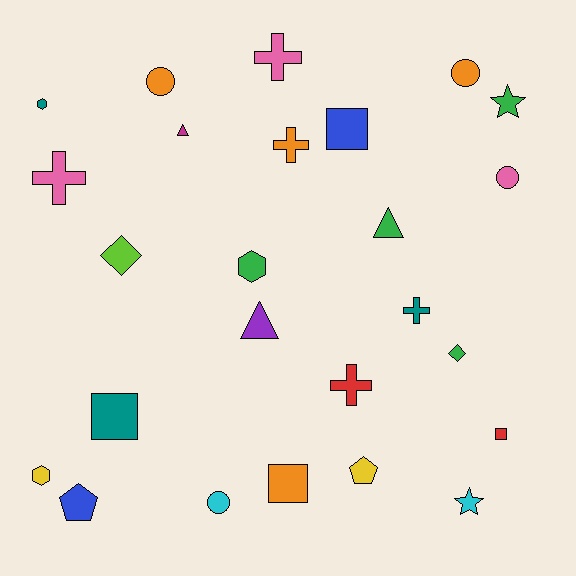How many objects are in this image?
There are 25 objects.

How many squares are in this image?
There are 4 squares.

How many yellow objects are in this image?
There are 2 yellow objects.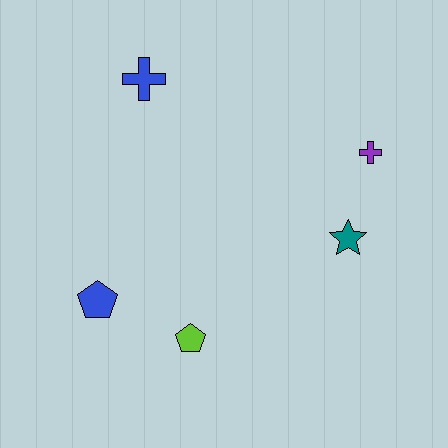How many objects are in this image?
There are 5 objects.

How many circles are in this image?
There are no circles.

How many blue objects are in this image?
There are 2 blue objects.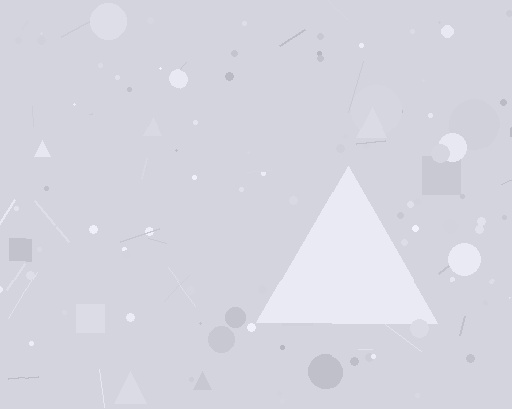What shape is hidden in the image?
A triangle is hidden in the image.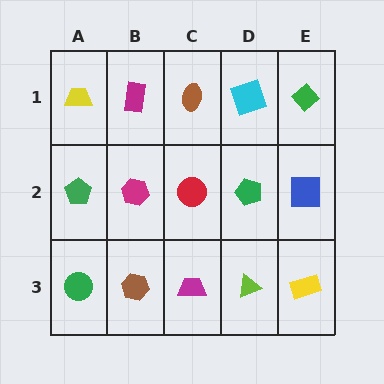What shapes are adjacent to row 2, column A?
A yellow trapezoid (row 1, column A), a green circle (row 3, column A), a magenta hexagon (row 2, column B).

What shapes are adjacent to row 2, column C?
A brown ellipse (row 1, column C), a magenta trapezoid (row 3, column C), a magenta hexagon (row 2, column B), a green pentagon (row 2, column D).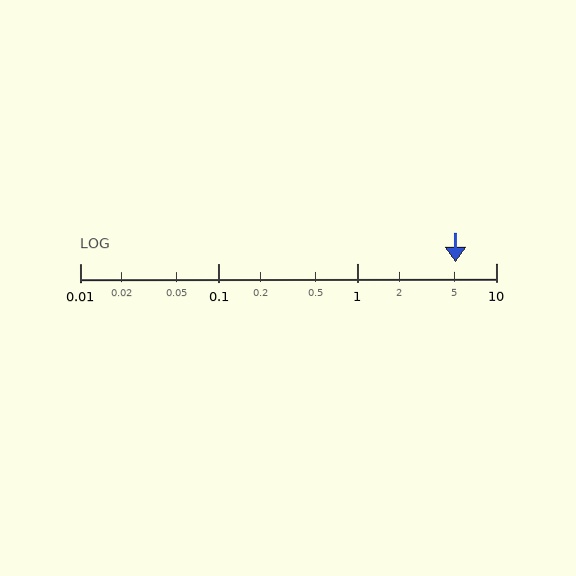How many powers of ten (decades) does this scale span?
The scale spans 3 decades, from 0.01 to 10.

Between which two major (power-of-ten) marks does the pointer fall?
The pointer is between 1 and 10.